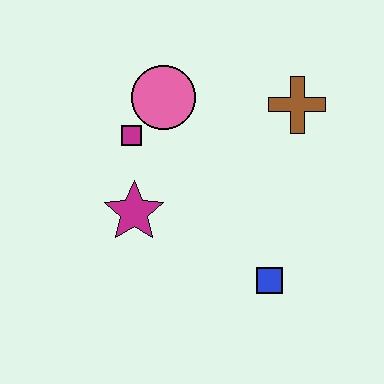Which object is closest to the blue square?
The magenta star is closest to the blue square.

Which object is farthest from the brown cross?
The magenta star is farthest from the brown cross.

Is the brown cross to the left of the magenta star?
No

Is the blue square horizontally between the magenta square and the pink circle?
No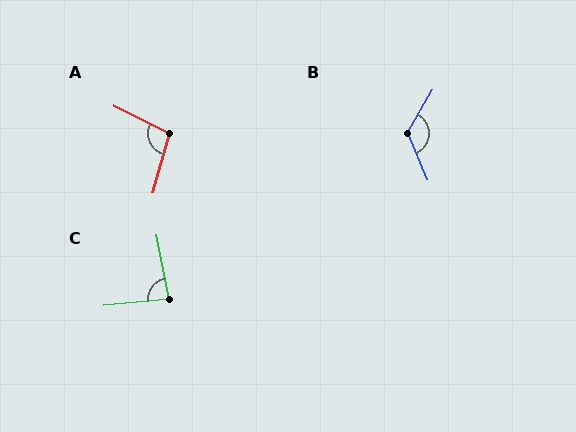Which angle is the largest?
B, at approximately 127 degrees.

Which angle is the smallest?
C, at approximately 85 degrees.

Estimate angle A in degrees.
Approximately 101 degrees.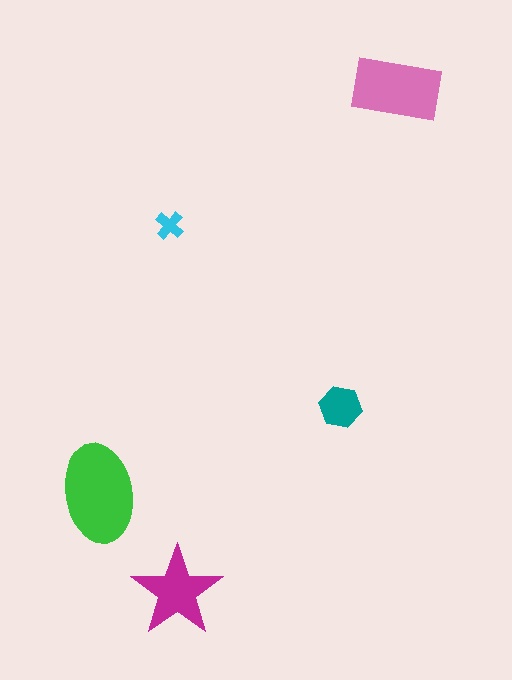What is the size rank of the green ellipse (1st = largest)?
1st.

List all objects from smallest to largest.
The cyan cross, the teal hexagon, the magenta star, the pink rectangle, the green ellipse.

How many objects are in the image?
There are 5 objects in the image.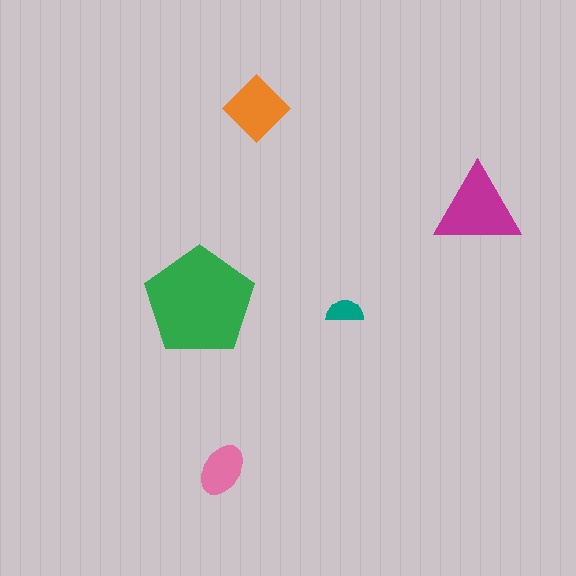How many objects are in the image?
There are 5 objects in the image.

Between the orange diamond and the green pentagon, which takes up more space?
The green pentagon.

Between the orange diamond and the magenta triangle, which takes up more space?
The magenta triangle.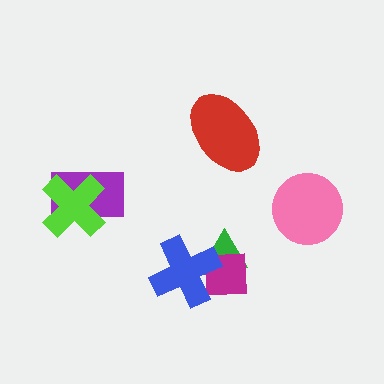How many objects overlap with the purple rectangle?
1 object overlaps with the purple rectangle.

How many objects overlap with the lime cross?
1 object overlaps with the lime cross.